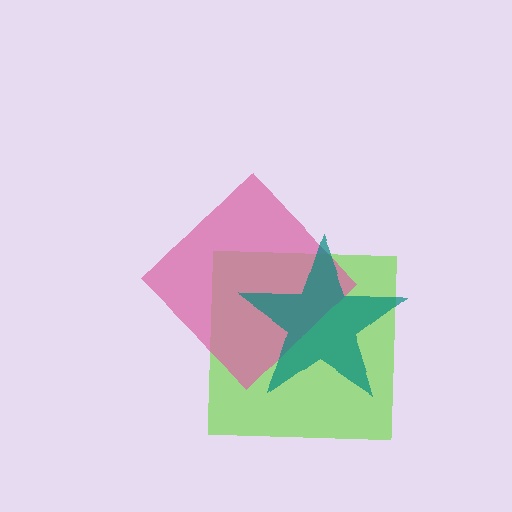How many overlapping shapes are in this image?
There are 3 overlapping shapes in the image.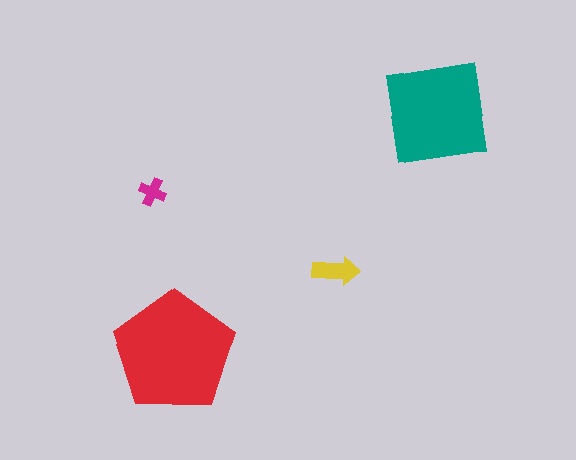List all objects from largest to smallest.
The red pentagon, the teal square, the yellow arrow, the magenta cross.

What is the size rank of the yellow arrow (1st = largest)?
3rd.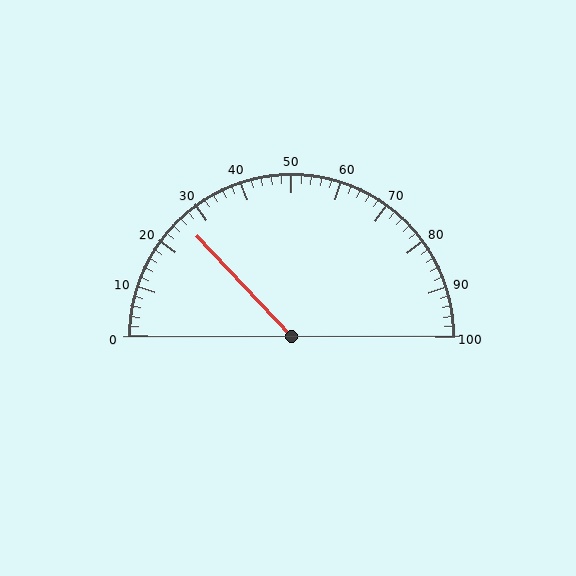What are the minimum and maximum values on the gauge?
The gauge ranges from 0 to 100.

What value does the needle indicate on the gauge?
The needle indicates approximately 26.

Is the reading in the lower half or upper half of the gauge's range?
The reading is in the lower half of the range (0 to 100).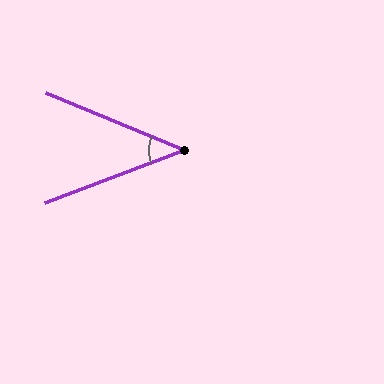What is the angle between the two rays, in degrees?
Approximately 43 degrees.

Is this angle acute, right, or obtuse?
It is acute.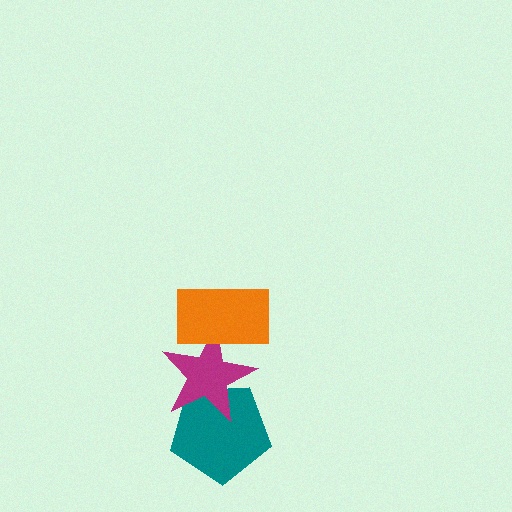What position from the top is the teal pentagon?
The teal pentagon is 3rd from the top.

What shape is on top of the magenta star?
The orange rectangle is on top of the magenta star.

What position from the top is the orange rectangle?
The orange rectangle is 1st from the top.